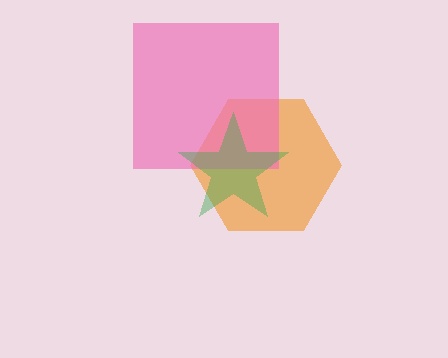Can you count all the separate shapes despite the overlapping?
Yes, there are 3 separate shapes.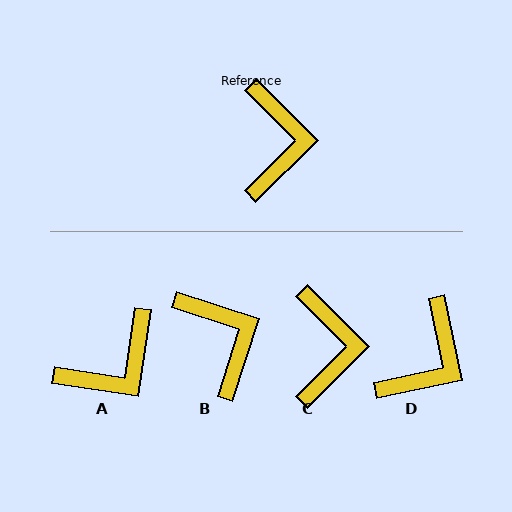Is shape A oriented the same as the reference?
No, it is off by about 53 degrees.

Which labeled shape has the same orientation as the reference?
C.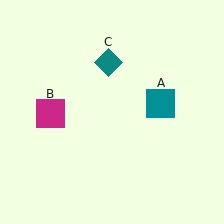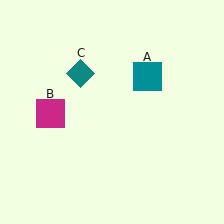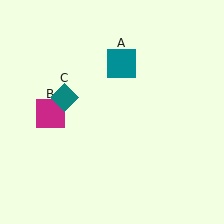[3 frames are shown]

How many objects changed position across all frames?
2 objects changed position: teal square (object A), teal diamond (object C).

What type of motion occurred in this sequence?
The teal square (object A), teal diamond (object C) rotated counterclockwise around the center of the scene.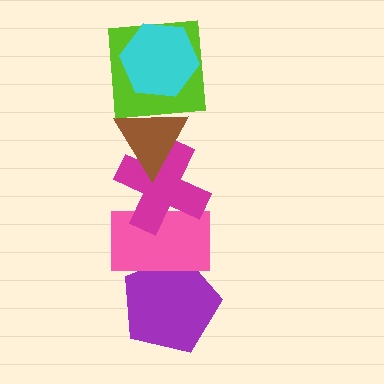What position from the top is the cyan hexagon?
The cyan hexagon is 1st from the top.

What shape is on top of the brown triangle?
The lime square is on top of the brown triangle.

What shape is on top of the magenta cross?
The brown triangle is on top of the magenta cross.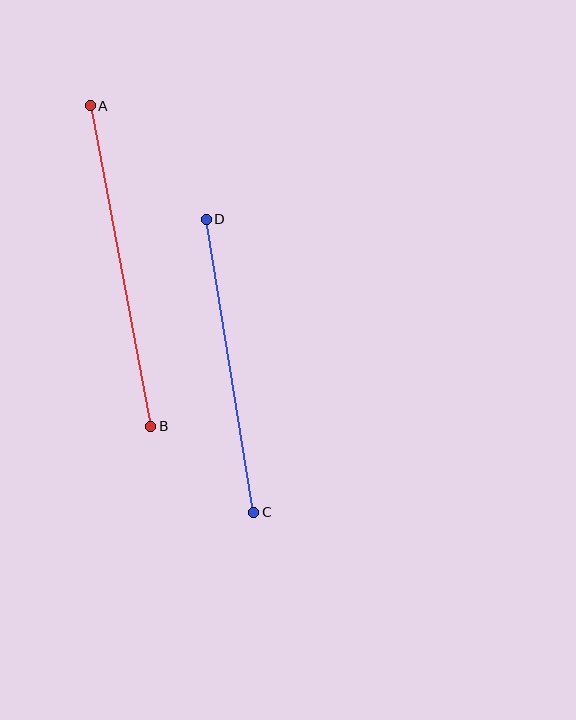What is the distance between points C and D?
The distance is approximately 297 pixels.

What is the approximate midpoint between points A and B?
The midpoint is at approximately (121, 266) pixels.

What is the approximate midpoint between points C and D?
The midpoint is at approximately (230, 366) pixels.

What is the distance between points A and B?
The distance is approximately 326 pixels.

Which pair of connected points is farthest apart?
Points A and B are farthest apart.